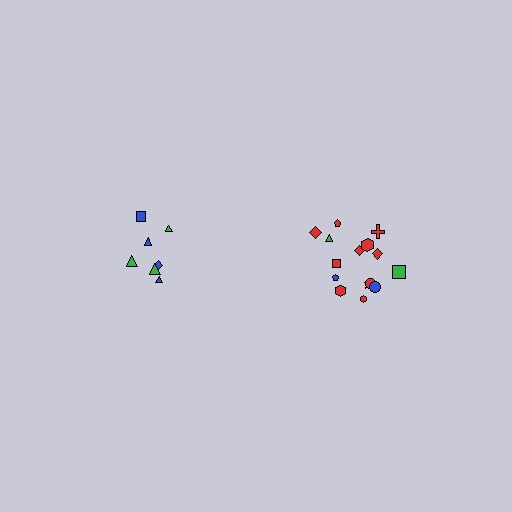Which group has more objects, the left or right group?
The right group.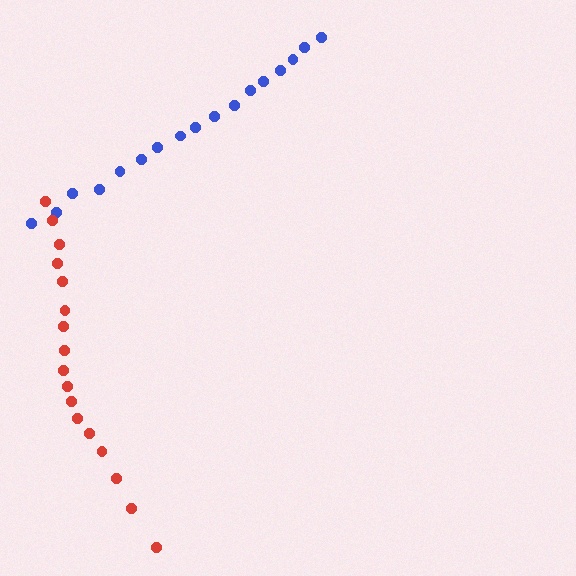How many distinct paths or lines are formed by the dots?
There are 2 distinct paths.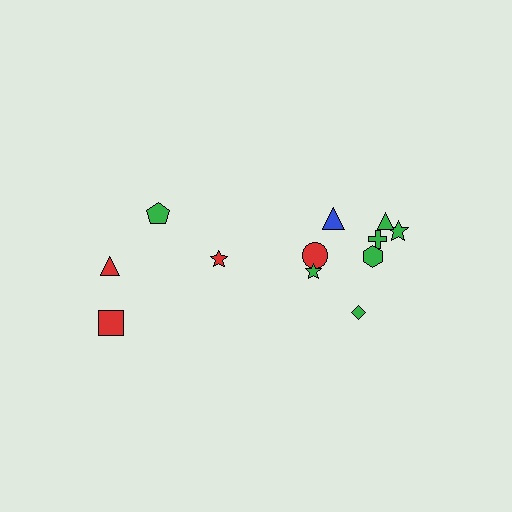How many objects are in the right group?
There are 8 objects.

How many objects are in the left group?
There are 4 objects.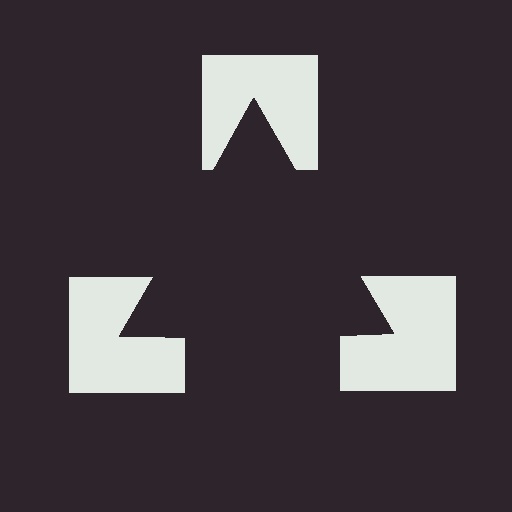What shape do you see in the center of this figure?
An illusory triangle — its edges are inferred from the aligned wedge cuts in the notched squares, not physically drawn.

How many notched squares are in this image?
There are 3 — one at each vertex of the illusory triangle.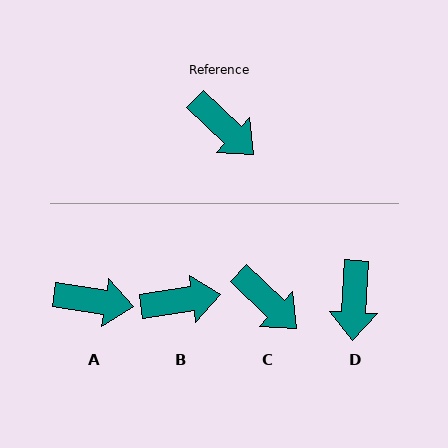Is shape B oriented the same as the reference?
No, it is off by about 52 degrees.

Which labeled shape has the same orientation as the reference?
C.